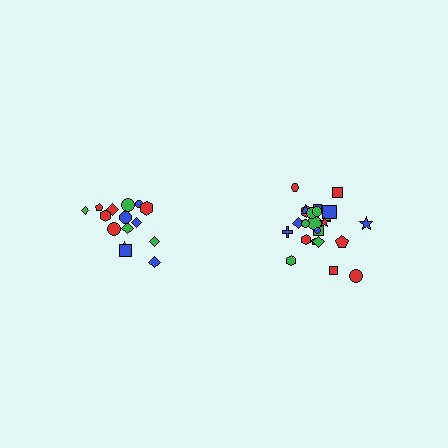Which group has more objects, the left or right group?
The right group.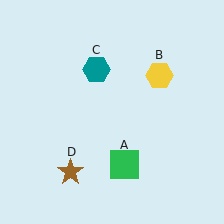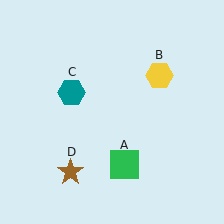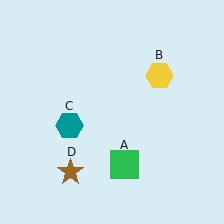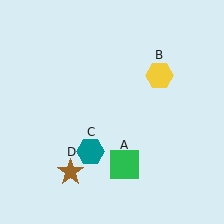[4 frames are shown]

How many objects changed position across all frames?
1 object changed position: teal hexagon (object C).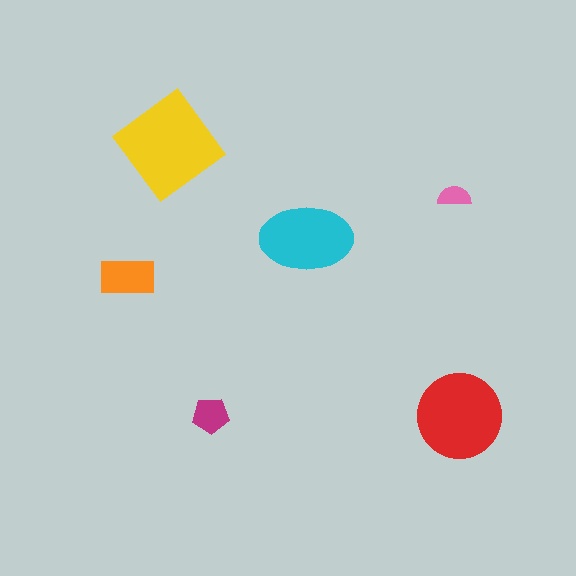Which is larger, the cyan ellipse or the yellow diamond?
The yellow diamond.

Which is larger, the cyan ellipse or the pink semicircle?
The cyan ellipse.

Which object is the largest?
The yellow diamond.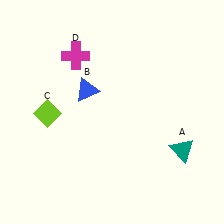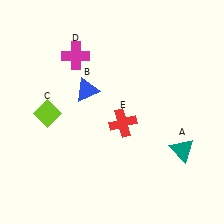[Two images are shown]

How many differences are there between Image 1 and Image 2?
There is 1 difference between the two images.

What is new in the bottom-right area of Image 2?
A red cross (E) was added in the bottom-right area of Image 2.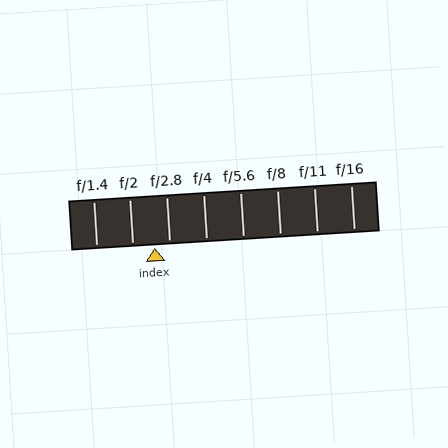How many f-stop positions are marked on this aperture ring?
There are 8 f-stop positions marked.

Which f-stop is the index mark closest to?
The index mark is closest to f/2.8.